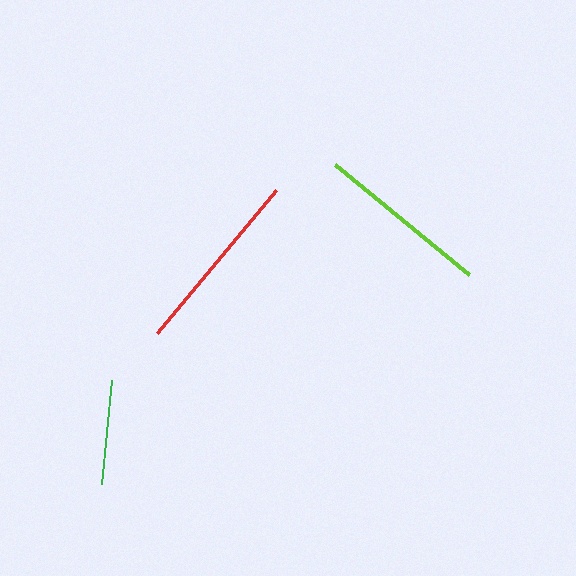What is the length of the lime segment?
The lime segment is approximately 174 pixels long.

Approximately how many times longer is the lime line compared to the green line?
The lime line is approximately 1.7 times the length of the green line.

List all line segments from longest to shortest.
From longest to shortest: red, lime, green.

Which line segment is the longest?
The red line is the longest at approximately 185 pixels.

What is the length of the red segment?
The red segment is approximately 185 pixels long.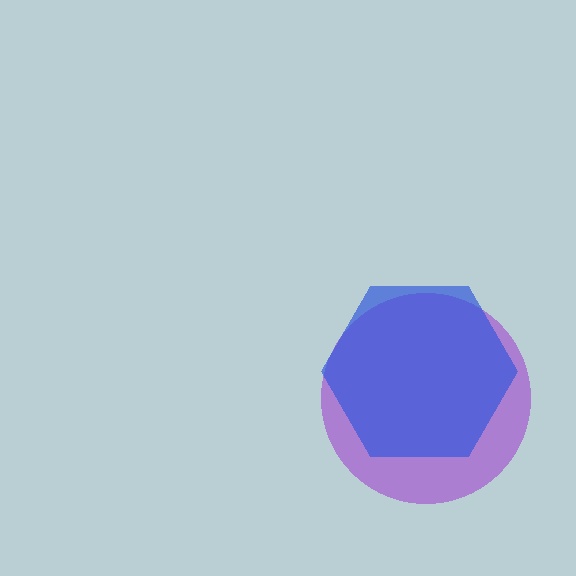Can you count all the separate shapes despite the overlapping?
Yes, there are 2 separate shapes.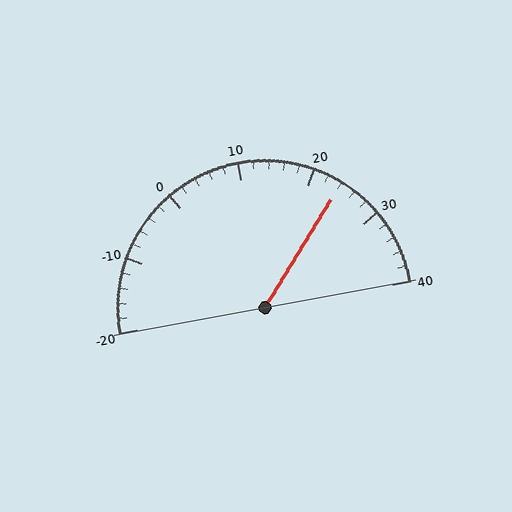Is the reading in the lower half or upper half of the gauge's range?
The reading is in the upper half of the range (-20 to 40).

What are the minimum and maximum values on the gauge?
The gauge ranges from -20 to 40.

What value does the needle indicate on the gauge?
The needle indicates approximately 24.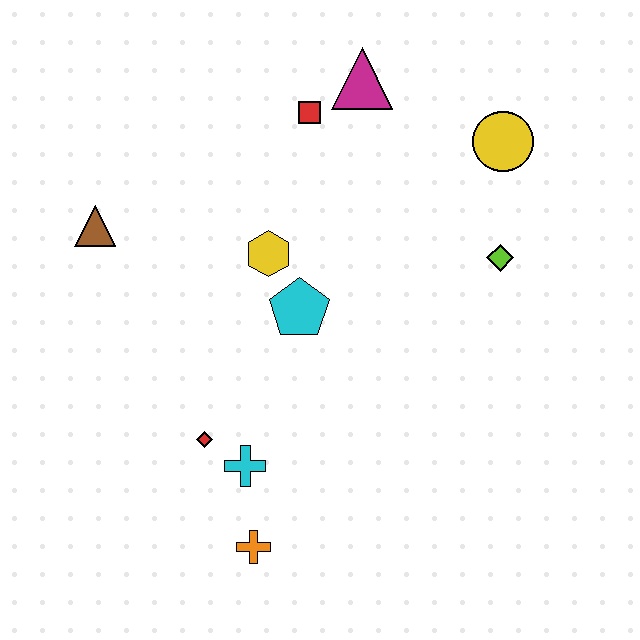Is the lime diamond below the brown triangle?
Yes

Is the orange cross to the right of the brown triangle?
Yes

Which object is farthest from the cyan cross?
The yellow circle is farthest from the cyan cross.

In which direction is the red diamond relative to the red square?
The red diamond is below the red square.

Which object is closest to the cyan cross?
The red diamond is closest to the cyan cross.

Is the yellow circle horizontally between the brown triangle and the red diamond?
No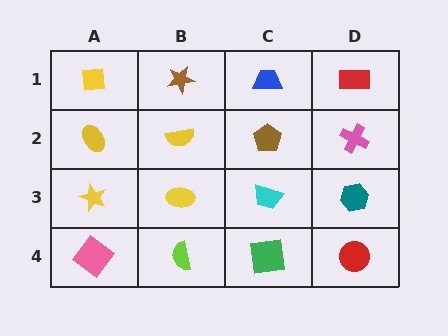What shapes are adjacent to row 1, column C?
A brown pentagon (row 2, column C), a brown star (row 1, column B), a red rectangle (row 1, column D).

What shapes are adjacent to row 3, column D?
A pink cross (row 2, column D), a red circle (row 4, column D), a cyan trapezoid (row 3, column C).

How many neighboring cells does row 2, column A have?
3.